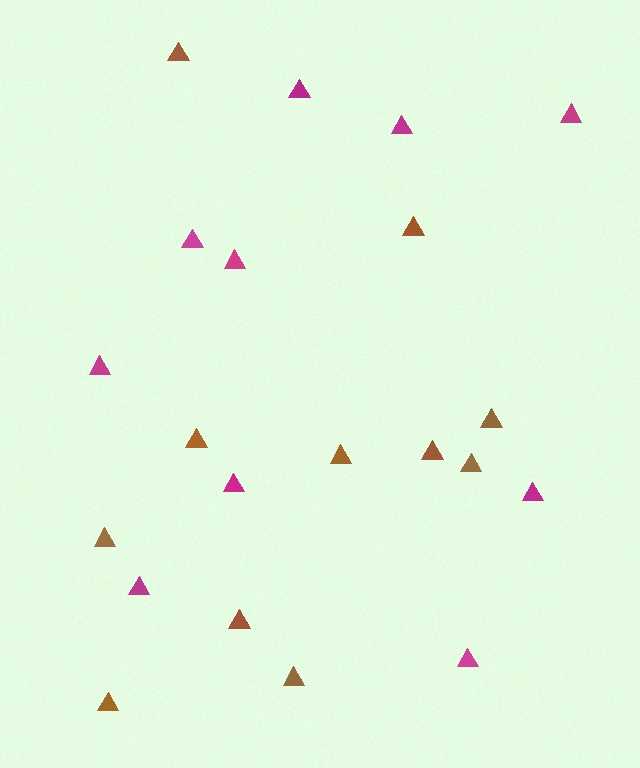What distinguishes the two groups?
There are 2 groups: one group of brown triangles (11) and one group of magenta triangles (10).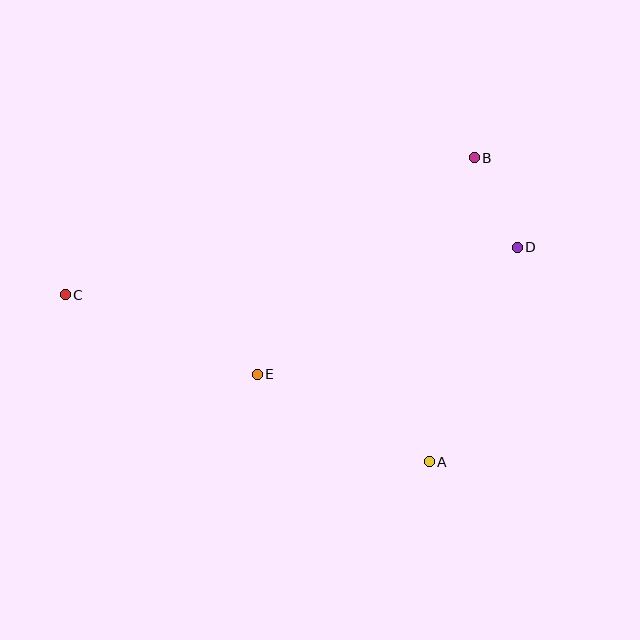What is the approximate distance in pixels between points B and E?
The distance between B and E is approximately 306 pixels.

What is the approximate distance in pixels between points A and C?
The distance between A and C is approximately 401 pixels.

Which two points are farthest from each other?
Points C and D are farthest from each other.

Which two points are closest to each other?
Points B and D are closest to each other.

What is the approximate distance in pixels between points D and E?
The distance between D and E is approximately 289 pixels.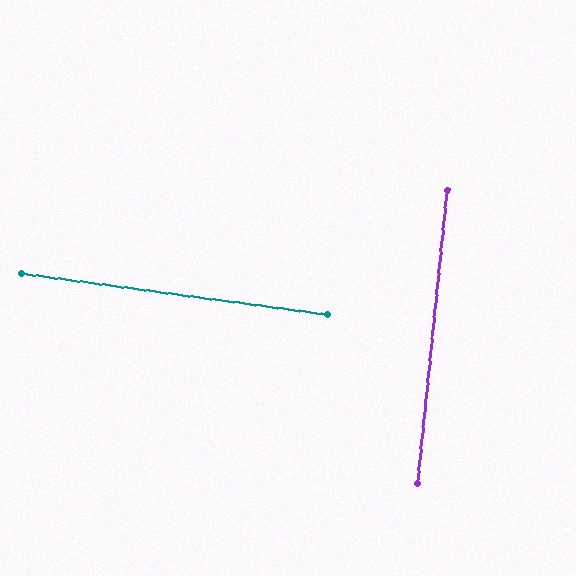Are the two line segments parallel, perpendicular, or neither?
Perpendicular — they meet at approximately 88°.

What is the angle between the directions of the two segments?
Approximately 88 degrees.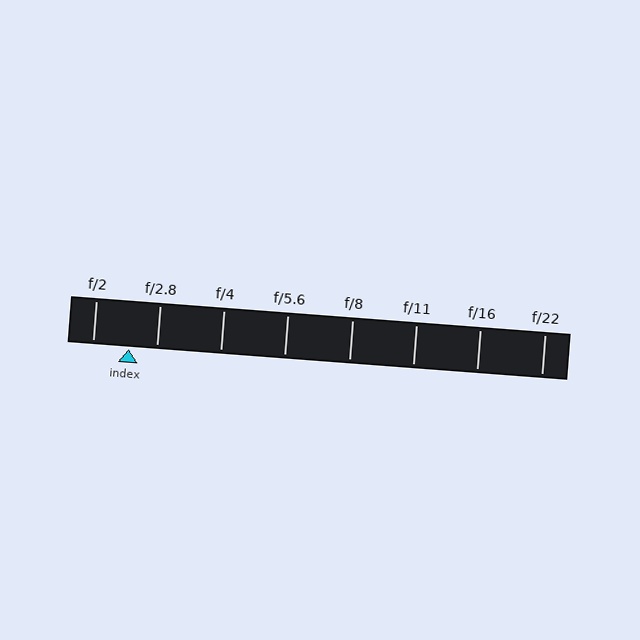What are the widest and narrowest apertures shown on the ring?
The widest aperture shown is f/2 and the narrowest is f/22.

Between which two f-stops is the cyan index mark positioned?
The index mark is between f/2 and f/2.8.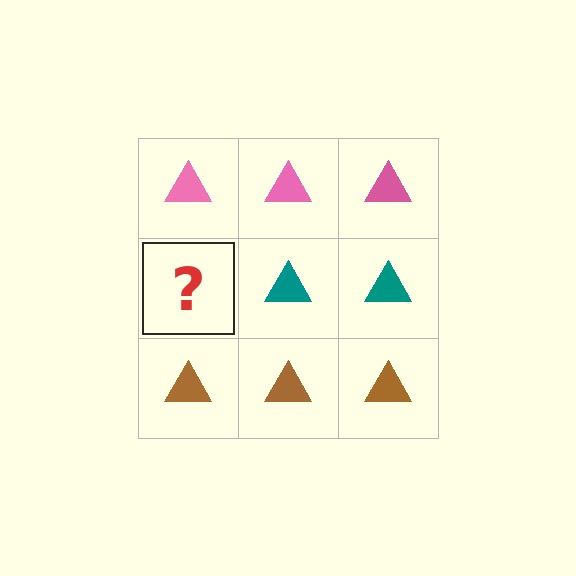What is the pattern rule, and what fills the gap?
The rule is that each row has a consistent color. The gap should be filled with a teal triangle.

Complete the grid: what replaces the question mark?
The question mark should be replaced with a teal triangle.